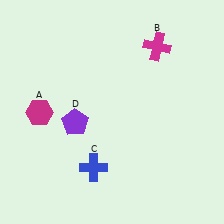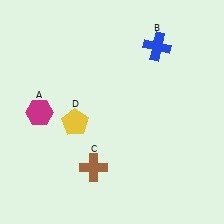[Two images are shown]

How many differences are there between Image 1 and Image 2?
There are 3 differences between the two images.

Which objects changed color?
B changed from magenta to blue. C changed from blue to brown. D changed from purple to yellow.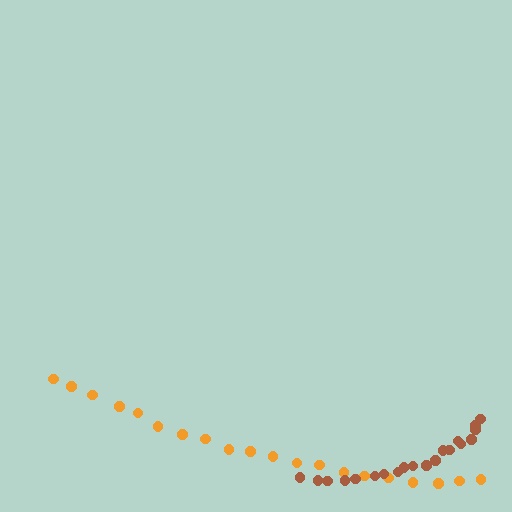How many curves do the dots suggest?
There are 2 distinct paths.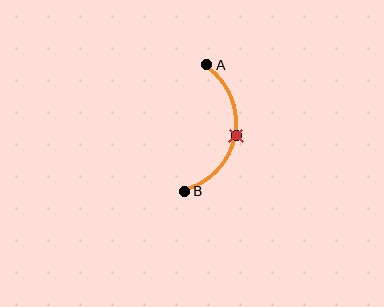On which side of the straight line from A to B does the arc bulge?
The arc bulges to the right of the straight line connecting A and B.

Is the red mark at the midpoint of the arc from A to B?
Yes. The red mark lies on the arc at equal arc-length from both A and B — it is the arc midpoint.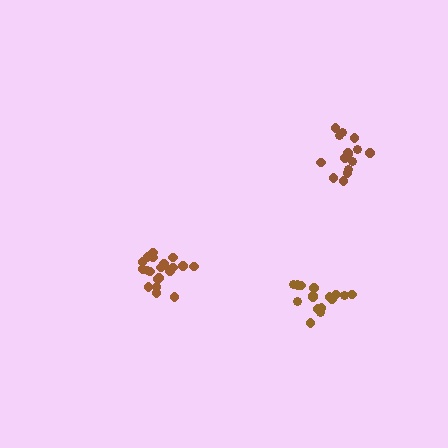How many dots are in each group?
Group 1: 16 dots, Group 2: 15 dots, Group 3: 20 dots (51 total).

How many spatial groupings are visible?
There are 3 spatial groupings.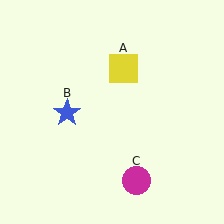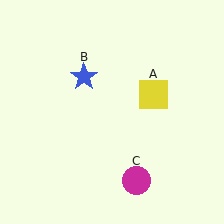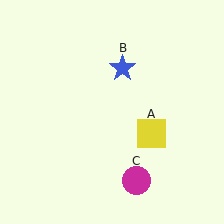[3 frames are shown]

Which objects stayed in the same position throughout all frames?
Magenta circle (object C) remained stationary.